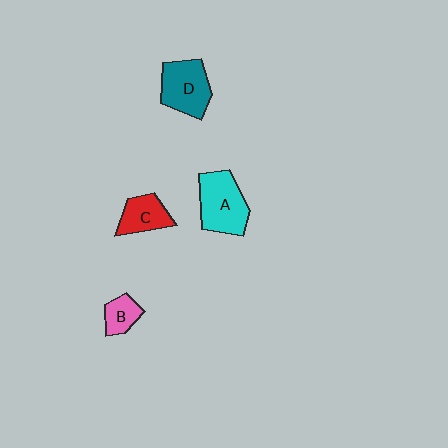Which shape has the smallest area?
Shape B (pink).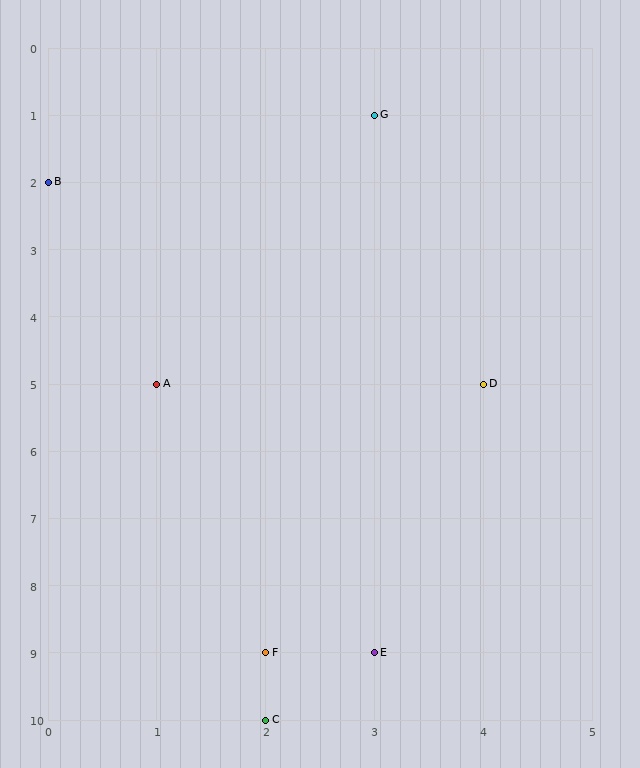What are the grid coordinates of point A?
Point A is at grid coordinates (1, 5).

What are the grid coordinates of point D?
Point D is at grid coordinates (4, 5).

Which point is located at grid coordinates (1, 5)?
Point A is at (1, 5).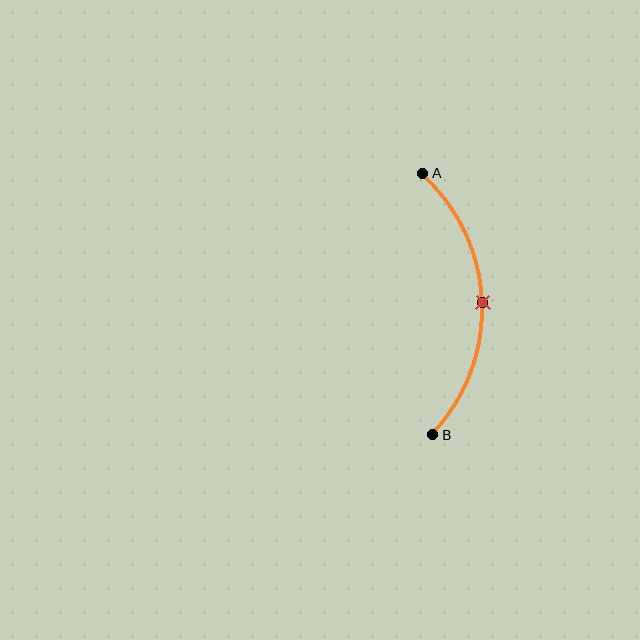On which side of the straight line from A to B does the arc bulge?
The arc bulges to the right of the straight line connecting A and B.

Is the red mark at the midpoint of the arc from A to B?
Yes. The red mark lies on the arc at equal arc-length from both A and B — it is the arc midpoint.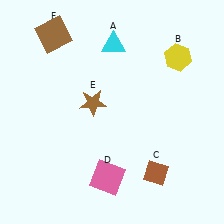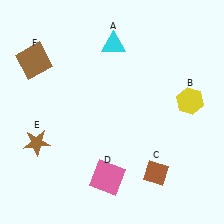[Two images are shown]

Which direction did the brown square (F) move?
The brown square (F) moved down.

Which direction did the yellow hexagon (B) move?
The yellow hexagon (B) moved down.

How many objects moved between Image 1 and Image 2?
3 objects moved between the two images.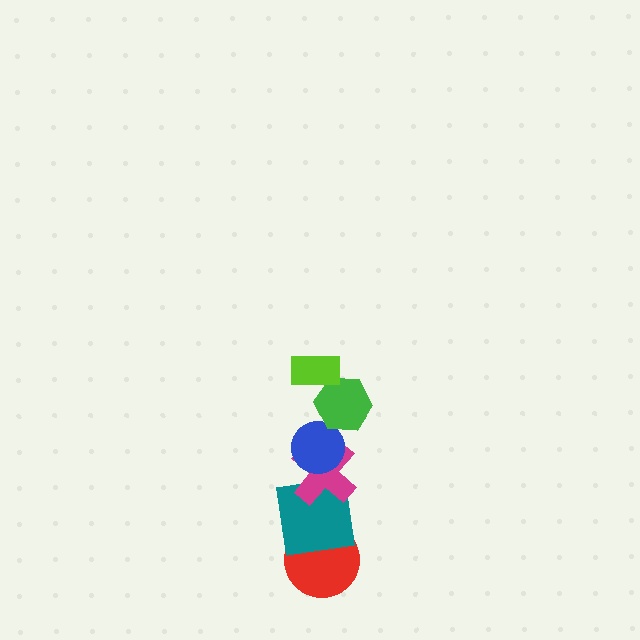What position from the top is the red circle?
The red circle is 6th from the top.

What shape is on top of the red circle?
The teal square is on top of the red circle.